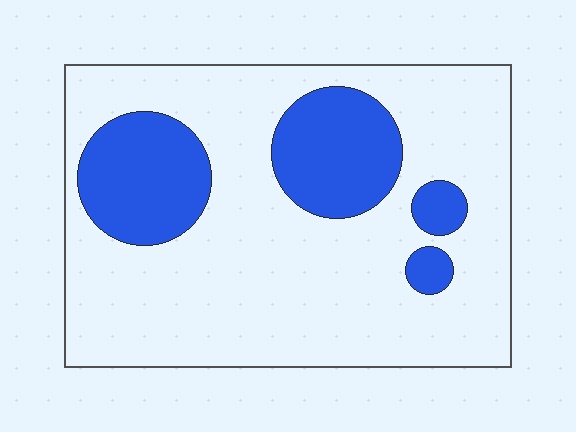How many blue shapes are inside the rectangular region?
4.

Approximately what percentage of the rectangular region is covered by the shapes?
Approximately 25%.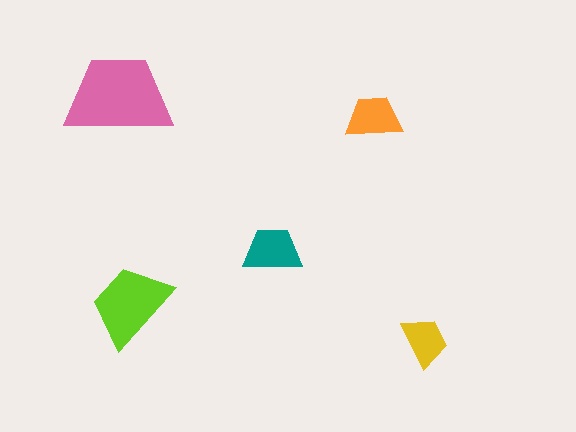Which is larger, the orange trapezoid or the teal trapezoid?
The teal one.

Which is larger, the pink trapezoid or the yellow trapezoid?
The pink one.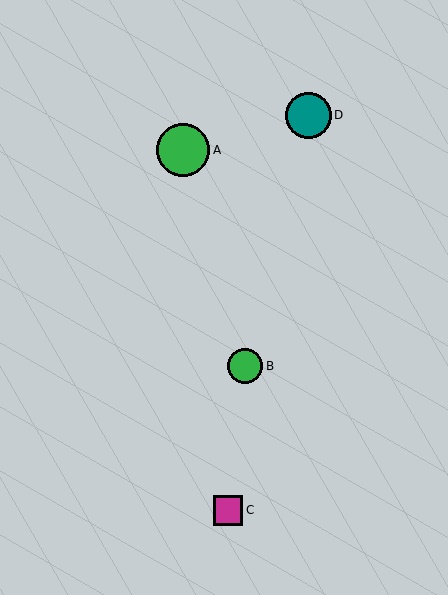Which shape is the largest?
The green circle (labeled A) is the largest.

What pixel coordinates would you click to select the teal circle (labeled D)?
Click at (308, 115) to select the teal circle D.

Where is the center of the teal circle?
The center of the teal circle is at (308, 115).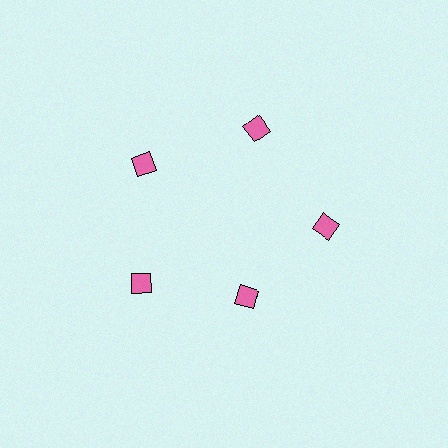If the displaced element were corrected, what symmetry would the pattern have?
It would have 5-fold rotational symmetry — the pattern would map onto itself every 72 degrees.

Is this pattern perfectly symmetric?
No. The 5 pink diamonds are arranged in a ring, but one element near the 5 o'clock position is pulled inward toward the center, breaking the 5-fold rotational symmetry.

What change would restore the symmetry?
The symmetry would be restored by moving it outward, back onto the ring so that all 5 diamonds sit at equal angles and equal distance from the center.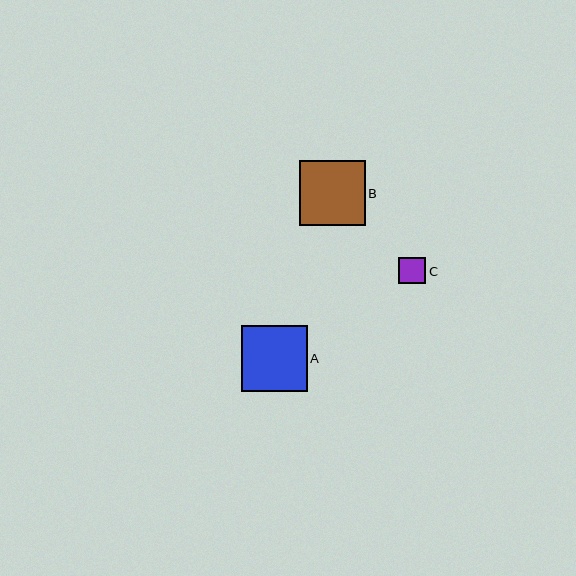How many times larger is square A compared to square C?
Square A is approximately 2.5 times the size of square C.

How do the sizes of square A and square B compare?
Square A and square B are approximately the same size.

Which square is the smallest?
Square C is the smallest with a size of approximately 27 pixels.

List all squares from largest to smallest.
From largest to smallest: A, B, C.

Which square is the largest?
Square A is the largest with a size of approximately 66 pixels.